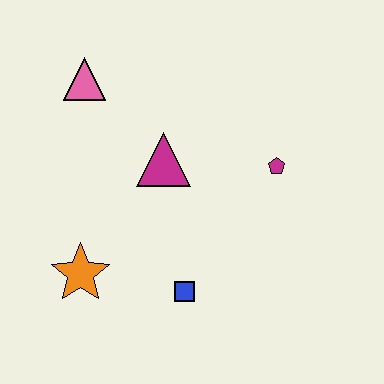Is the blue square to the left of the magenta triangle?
No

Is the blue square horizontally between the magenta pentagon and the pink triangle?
Yes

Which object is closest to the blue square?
The orange star is closest to the blue square.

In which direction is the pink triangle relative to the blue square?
The pink triangle is above the blue square.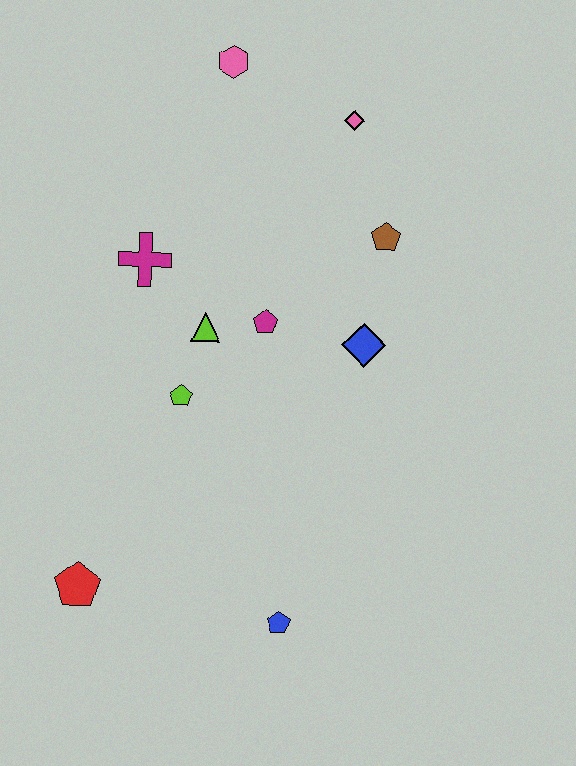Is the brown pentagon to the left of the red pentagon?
No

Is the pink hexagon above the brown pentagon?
Yes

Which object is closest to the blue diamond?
The magenta pentagon is closest to the blue diamond.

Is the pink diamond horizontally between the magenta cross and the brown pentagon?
Yes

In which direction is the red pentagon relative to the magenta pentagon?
The red pentagon is below the magenta pentagon.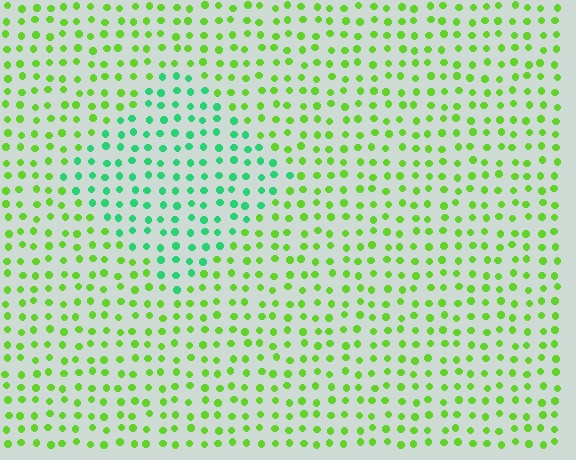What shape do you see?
I see a diamond.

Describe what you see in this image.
The image is filled with small lime elements in a uniform arrangement. A diamond-shaped region is visible where the elements are tinted to a slightly different hue, forming a subtle color boundary.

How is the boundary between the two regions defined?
The boundary is defined purely by a slight shift in hue (about 47 degrees). Spacing, size, and orientation are identical on both sides.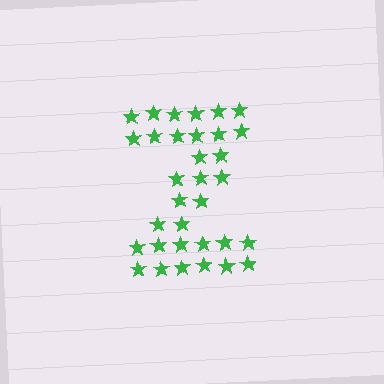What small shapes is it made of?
It is made of small stars.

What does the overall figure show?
The overall figure shows the letter Z.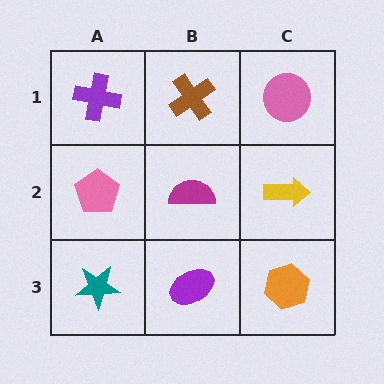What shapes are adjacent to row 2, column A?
A purple cross (row 1, column A), a teal star (row 3, column A), a magenta semicircle (row 2, column B).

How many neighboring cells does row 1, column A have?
2.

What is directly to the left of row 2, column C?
A magenta semicircle.